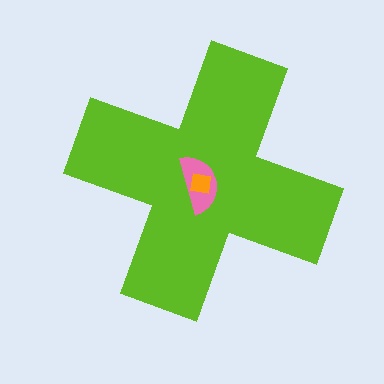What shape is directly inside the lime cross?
The pink semicircle.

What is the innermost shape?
The orange square.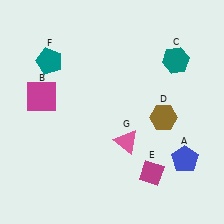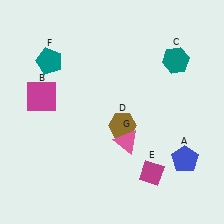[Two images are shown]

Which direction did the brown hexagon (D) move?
The brown hexagon (D) moved left.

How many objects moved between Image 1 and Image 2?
1 object moved between the two images.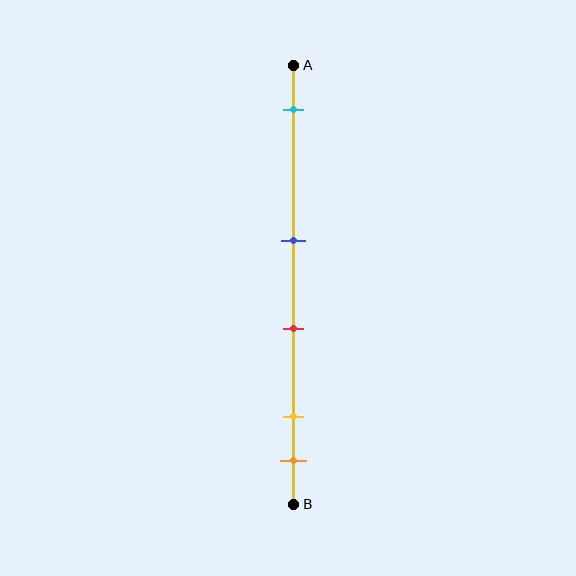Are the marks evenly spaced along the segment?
No, the marks are not evenly spaced.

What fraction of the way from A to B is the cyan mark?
The cyan mark is approximately 10% (0.1) of the way from A to B.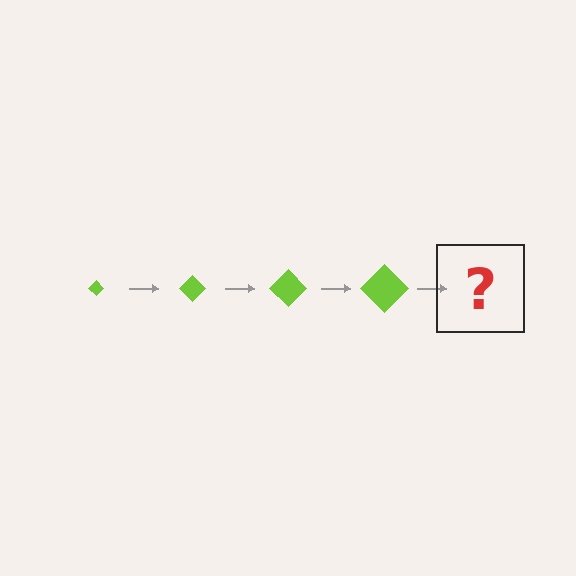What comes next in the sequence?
The next element should be a lime diamond, larger than the previous one.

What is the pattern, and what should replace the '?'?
The pattern is that the diamond gets progressively larger each step. The '?' should be a lime diamond, larger than the previous one.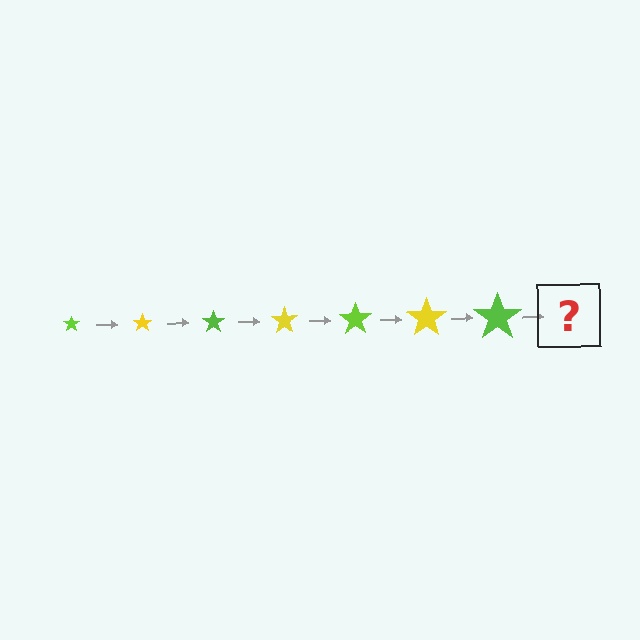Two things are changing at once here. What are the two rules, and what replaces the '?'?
The two rules are that the star grows larger each step and the color cycles through lime and yellow. The '?' should be a yellow star, larger than the previous one.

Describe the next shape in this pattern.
It should be a yellow star, larger than the previous one.